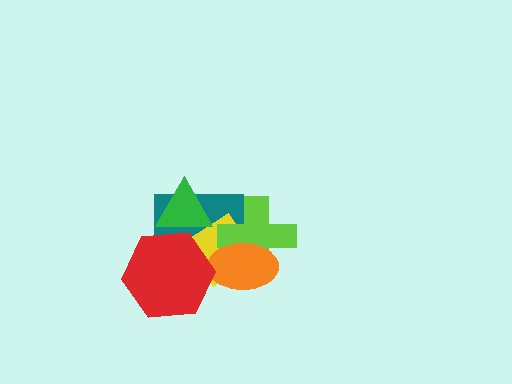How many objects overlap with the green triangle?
3 objects overlap with the green triangle.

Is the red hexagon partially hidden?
Yes, it is partially covered by another shape.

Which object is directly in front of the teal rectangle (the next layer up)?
The yellow diamond is directly in front of the teal rectangle.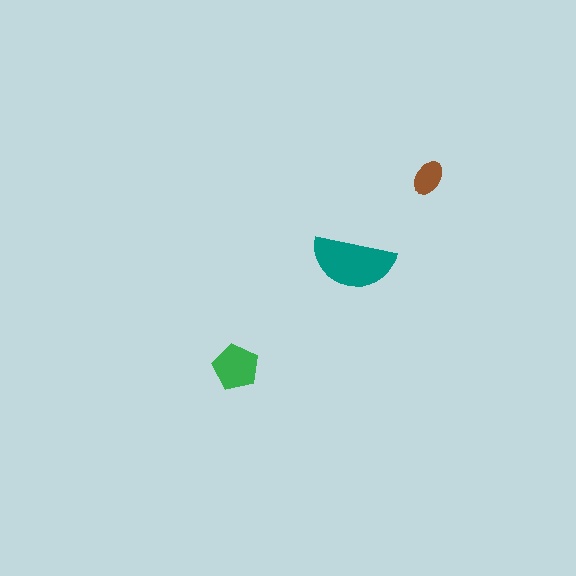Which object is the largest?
The teal semicircle.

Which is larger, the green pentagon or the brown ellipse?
The green pentagon.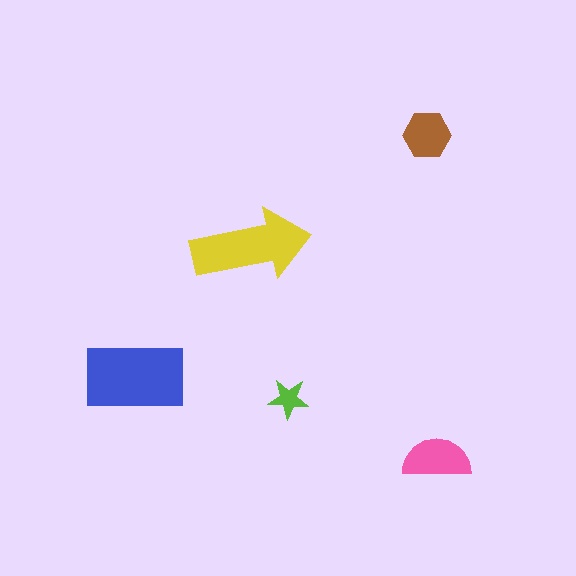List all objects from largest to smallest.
The blue rectangle, the yellow arrow, the pink semicircle, the brown hexagon, the lime star.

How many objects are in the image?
There are 5 objects in the image.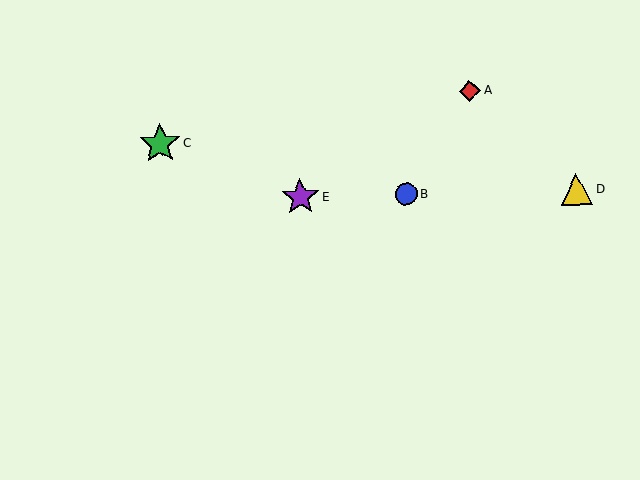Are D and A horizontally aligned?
No, D is at y≈189 and A is at y≈91.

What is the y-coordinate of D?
Object D is at y≈189.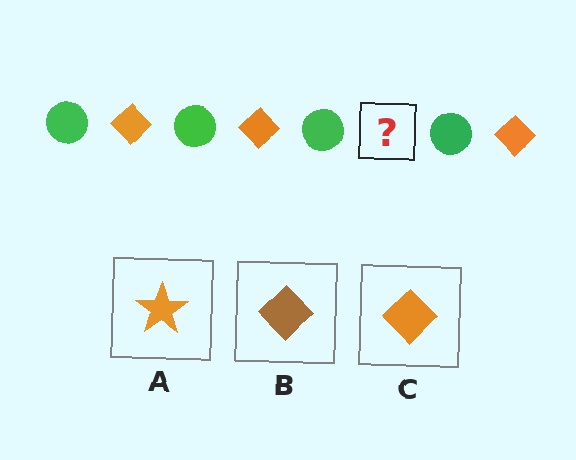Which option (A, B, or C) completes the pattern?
C.